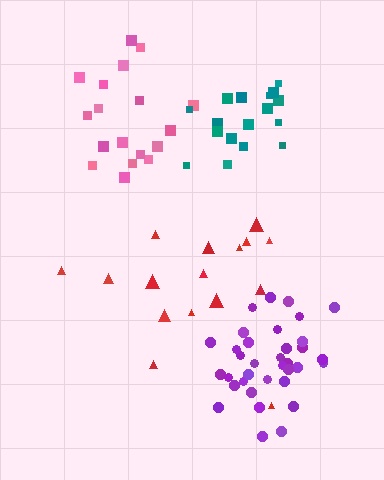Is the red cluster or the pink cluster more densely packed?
Pink.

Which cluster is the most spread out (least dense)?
Red.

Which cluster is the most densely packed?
Purple.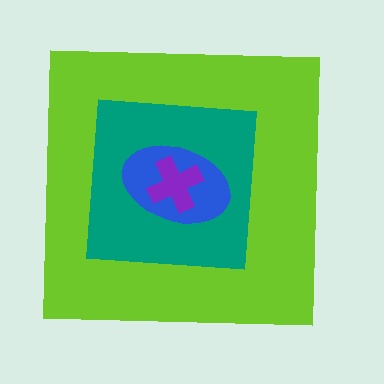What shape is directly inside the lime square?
The teal square.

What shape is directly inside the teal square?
The blue ellipse.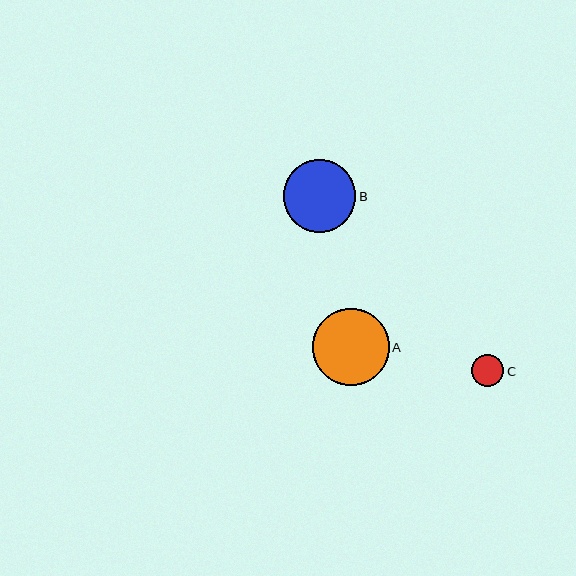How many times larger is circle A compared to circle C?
Circle A is approximately 2.4 times the size of circle C.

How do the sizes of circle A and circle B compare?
Circle A and circle B are approximately the same size.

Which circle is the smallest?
Circle C is the smallest with a size of approximately 33 pixels.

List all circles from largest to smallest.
From largest to smallest: A, B, C.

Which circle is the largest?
Circle A is the largest with a size of approximately 77 pixels.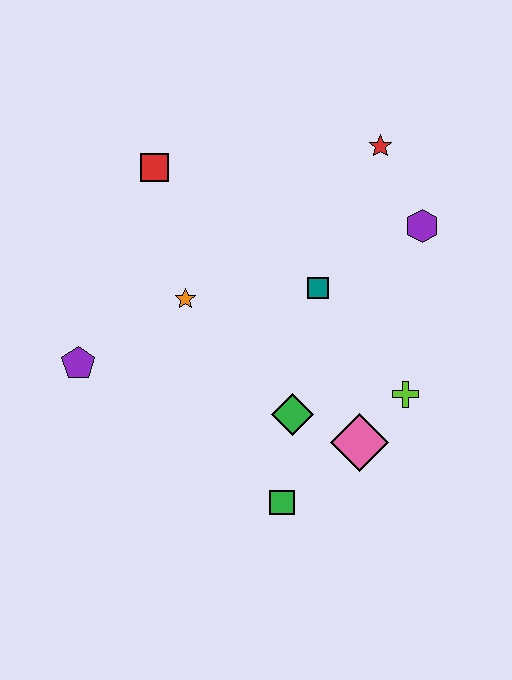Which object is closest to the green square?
The green diamond is closest to the green square.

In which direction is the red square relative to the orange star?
The red square is above the orange star.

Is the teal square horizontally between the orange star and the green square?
No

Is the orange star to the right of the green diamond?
No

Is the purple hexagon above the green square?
Yes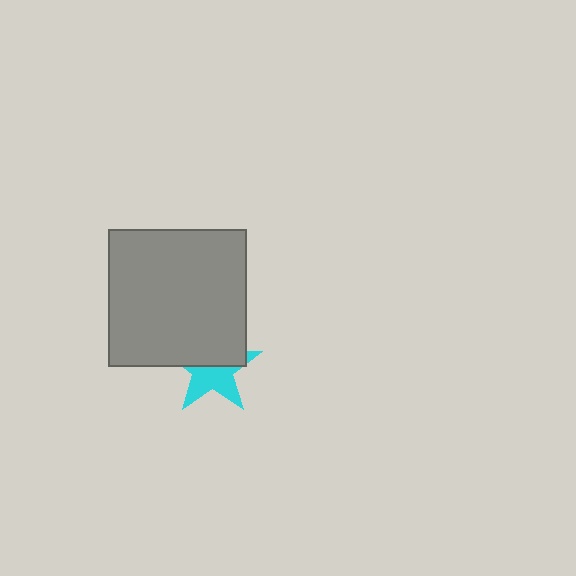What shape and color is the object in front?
The object in front is a gray square.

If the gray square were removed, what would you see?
You would see the complete cyan star.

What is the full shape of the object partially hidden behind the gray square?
The partially hidden object is a cyan star.